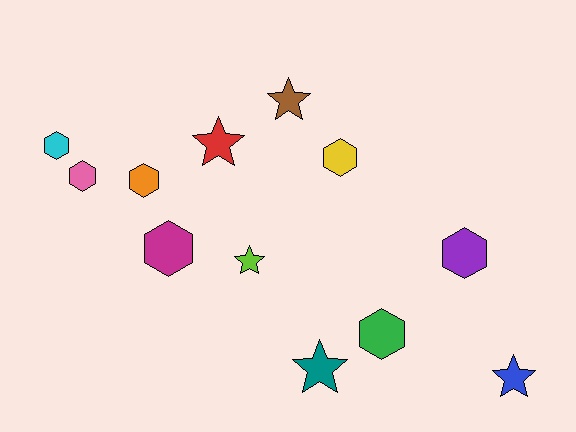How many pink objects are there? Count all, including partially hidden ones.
There is 1 pink object.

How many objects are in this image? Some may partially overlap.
There are 12 objects.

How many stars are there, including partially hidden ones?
There are 5 stars.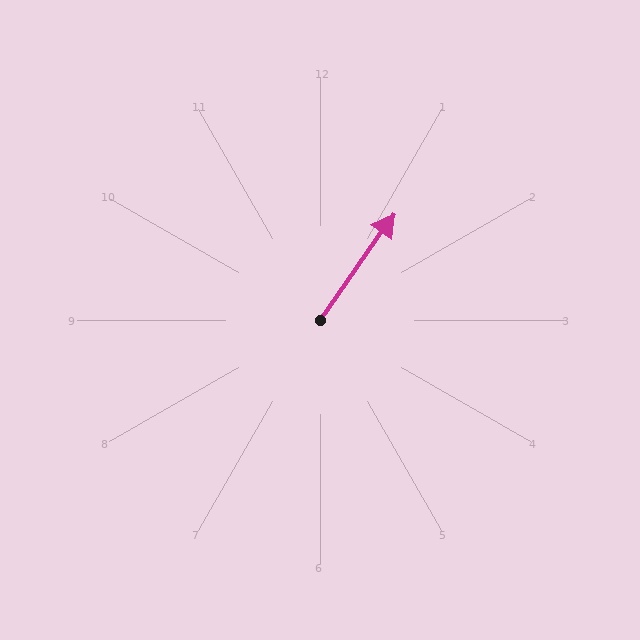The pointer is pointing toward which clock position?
Roughly 1 o'clock.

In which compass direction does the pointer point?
Northeast.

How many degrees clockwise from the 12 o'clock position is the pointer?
Approximately 35 degrees.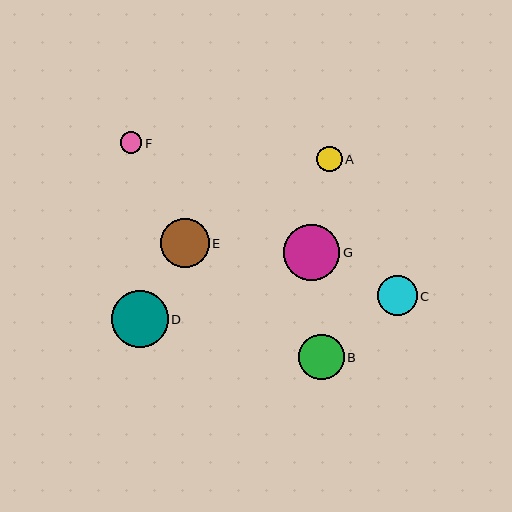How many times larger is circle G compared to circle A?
Circle G is approximately 2.2 times the size of circle A.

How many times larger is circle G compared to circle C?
Circle G is approximately 1.4 times the size of circle C.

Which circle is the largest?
Circle D is the largest with a size of approximately 57 pixels.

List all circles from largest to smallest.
From largest to smallest: D, G, E, B, C, A, F.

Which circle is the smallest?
Circle F is the smallest with a size of approximately 22 pixels.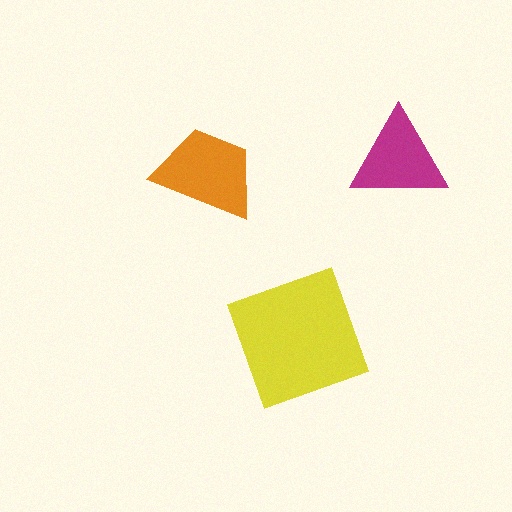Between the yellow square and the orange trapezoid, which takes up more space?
The yellow square.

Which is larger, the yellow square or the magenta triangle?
The yellow square.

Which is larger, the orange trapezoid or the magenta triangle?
The orange trapezoid.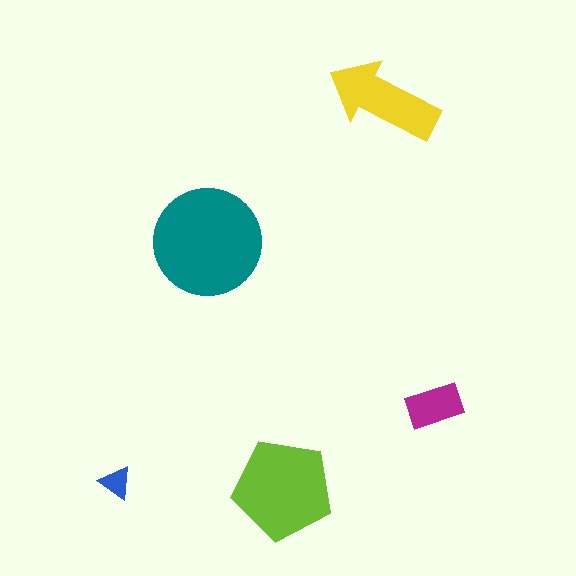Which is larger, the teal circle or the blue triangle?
The teal circle.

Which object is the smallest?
The blue triangle.